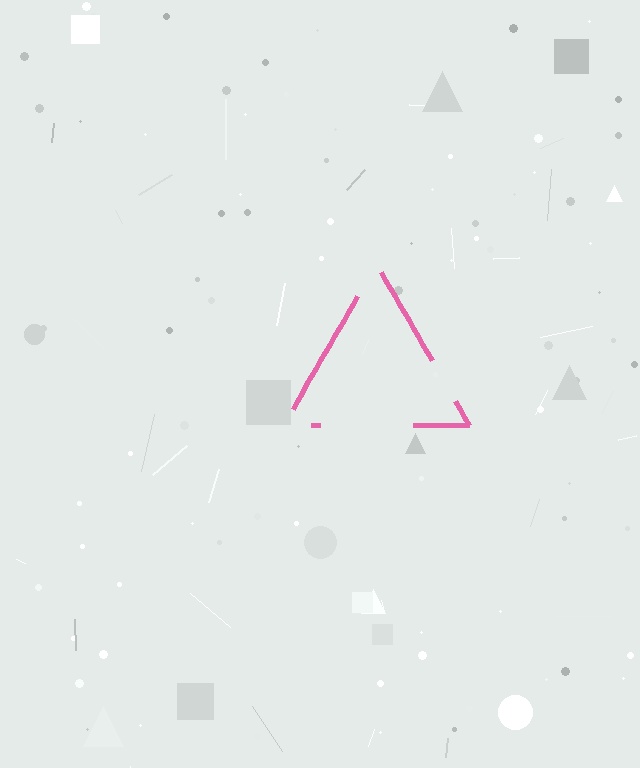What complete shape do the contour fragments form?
The contour fragments form a triangle.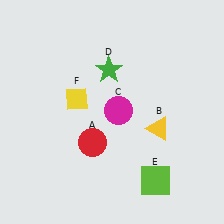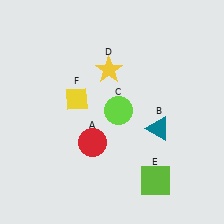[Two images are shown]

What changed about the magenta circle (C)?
In Image 1, C is magenta. In Image 2, it changed to lime.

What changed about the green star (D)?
In Image 1, D is green. In Image 2, it changed to yellow.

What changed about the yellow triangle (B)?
In Image 1, B is yellow. In Image 2, it changed to teal.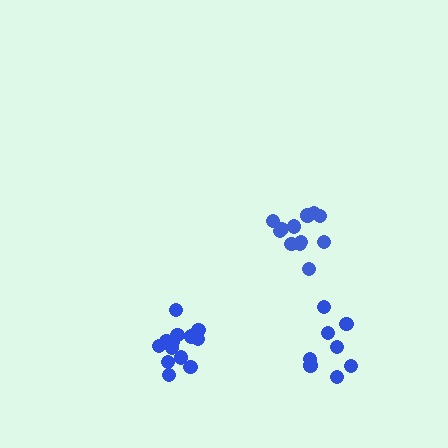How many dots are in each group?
Group 1: 13 dots, Group 2: 12 dots, Group 3: 8 dots (33 total).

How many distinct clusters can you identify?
There are 3 distinct clusters.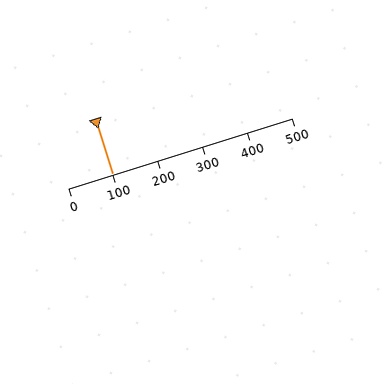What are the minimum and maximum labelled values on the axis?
The axis runs from 0 to 500.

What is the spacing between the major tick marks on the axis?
The major ticks are spaced 100 apart.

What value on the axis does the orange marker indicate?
The marker indicates approximately 100.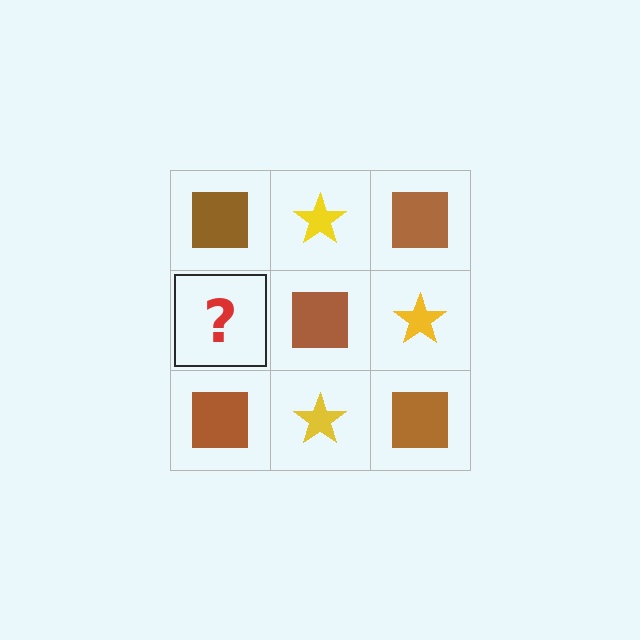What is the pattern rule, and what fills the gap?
The rule is that it alternates brown square and yellow star in a checkerboard pattern. The gap should be filled with a yellow star.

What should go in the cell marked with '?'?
The missing cell should contain a yellow star.